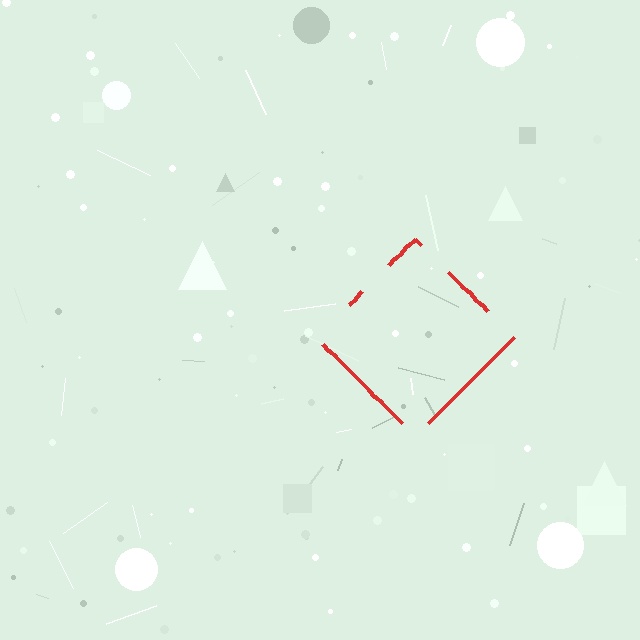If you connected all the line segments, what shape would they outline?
They would outline a diamond.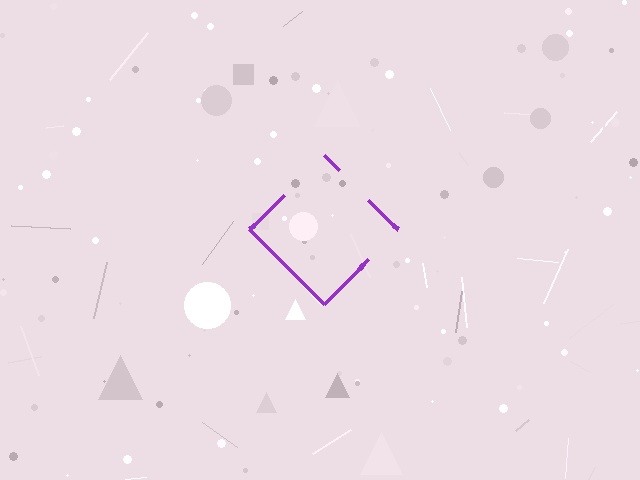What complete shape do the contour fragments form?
The contour fragments form a diamond.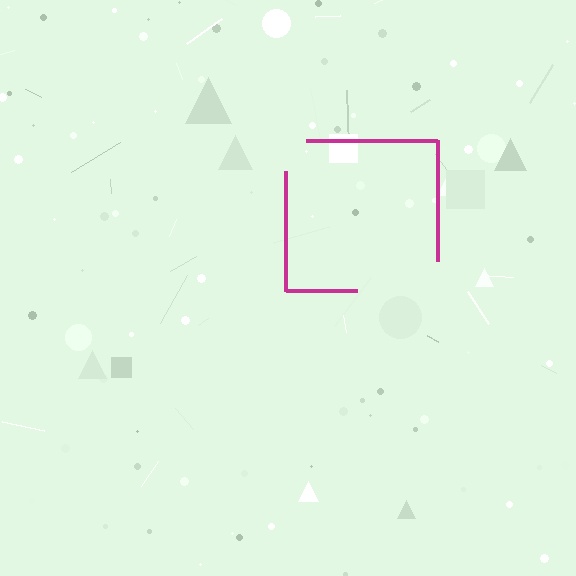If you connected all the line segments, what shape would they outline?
They would outline a square.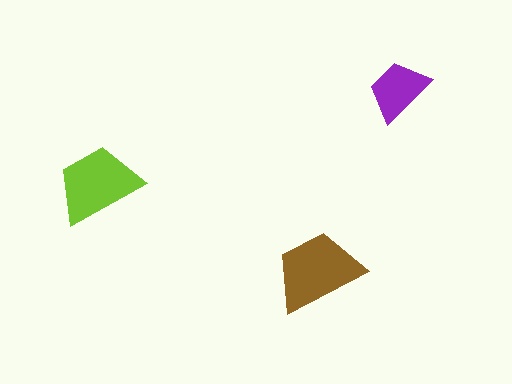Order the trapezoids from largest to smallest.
the brown one, the lime one, the purple one.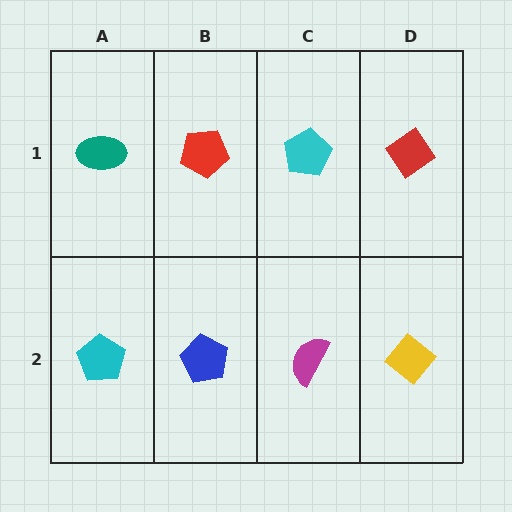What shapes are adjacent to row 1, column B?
A blue pentagon (row 2, column B), a teal ellipse (row 1, column A), a cyan pentagon (row 1, column C).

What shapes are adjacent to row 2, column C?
A cyan pentagon (row 1, column C), a blue pentagon (row 2, column B), a yellow diamond (row 2, column D).